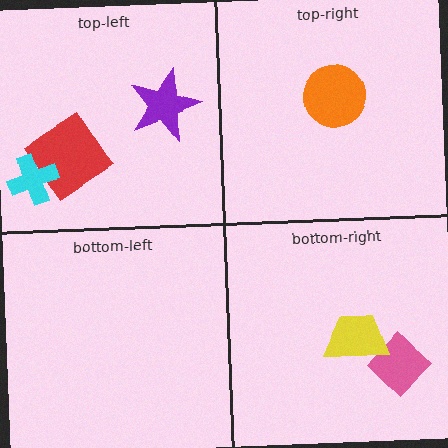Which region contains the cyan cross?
The top-left region.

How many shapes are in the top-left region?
3.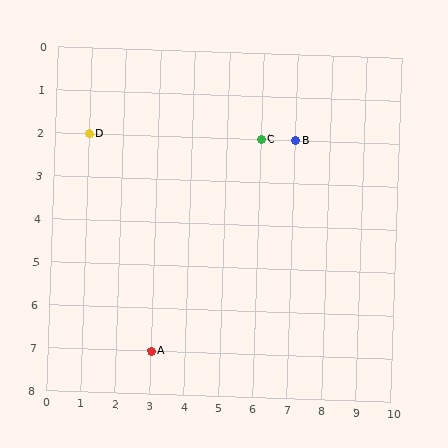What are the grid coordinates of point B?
Point B is at grid coordinates (7, 2).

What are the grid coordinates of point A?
Point A is at grid coordinates (3, 7).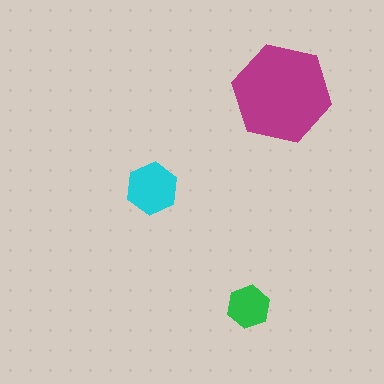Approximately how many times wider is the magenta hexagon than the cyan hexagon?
About 2 times wider.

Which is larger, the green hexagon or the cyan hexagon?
The cyan one.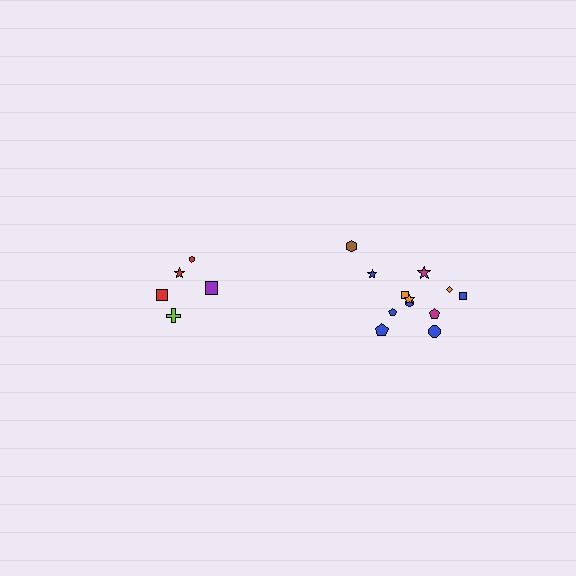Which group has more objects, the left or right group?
The right group.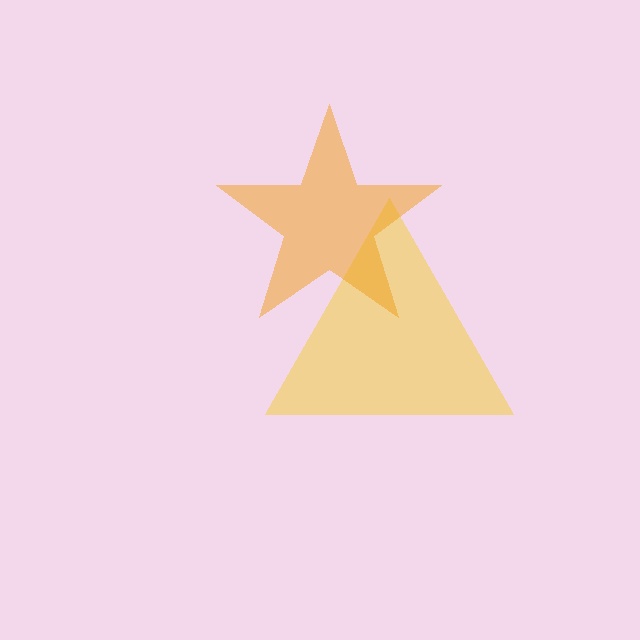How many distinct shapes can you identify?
There are 2 distinct shapes: a yellow triangle, an orange star.